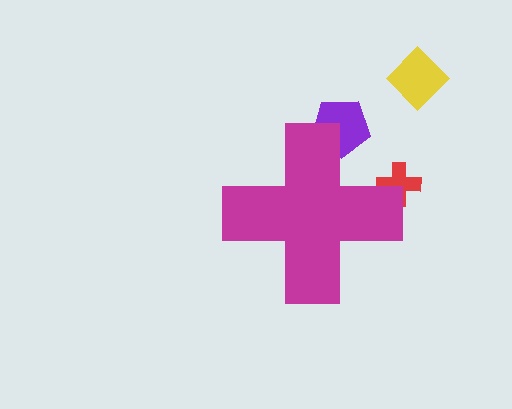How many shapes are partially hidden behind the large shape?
2 shapes are partially hidden.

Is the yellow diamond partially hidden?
No, the yellow diamond is fully visible.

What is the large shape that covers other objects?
A magenta cross.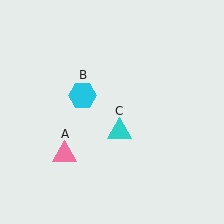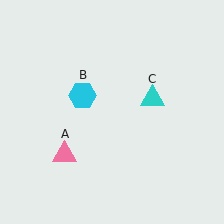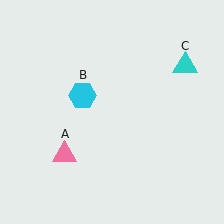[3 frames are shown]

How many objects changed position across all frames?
1 object changed position: cyan triangle (object C).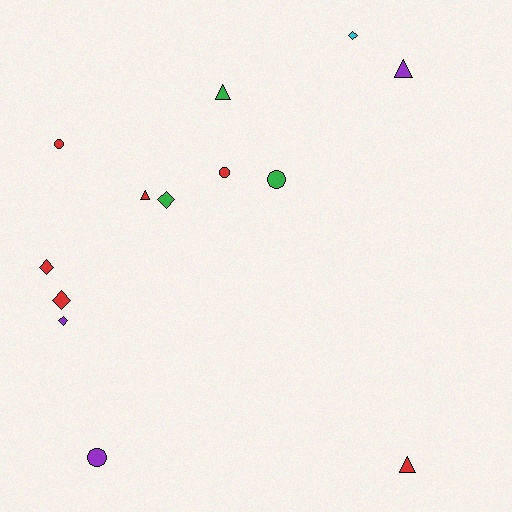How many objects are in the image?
There are 13 objects.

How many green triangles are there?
There is 1 green triangle.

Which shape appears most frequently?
Diamond, with 5 objects.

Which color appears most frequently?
Red, with 6 objects.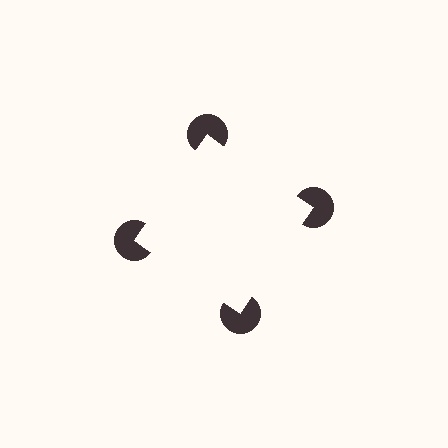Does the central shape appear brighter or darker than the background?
It typically appears slightly brighter than the background, even though no actual brightness change is drawn.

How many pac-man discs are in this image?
There are 4 — one at each vertex of the illusory square.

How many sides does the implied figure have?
4 sides.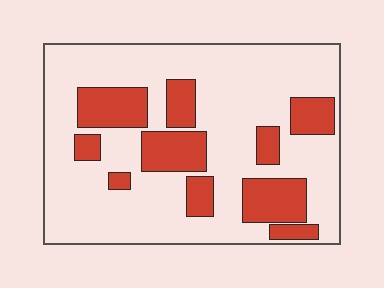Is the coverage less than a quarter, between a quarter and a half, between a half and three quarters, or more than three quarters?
Between a quarter and a half.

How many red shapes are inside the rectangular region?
10.